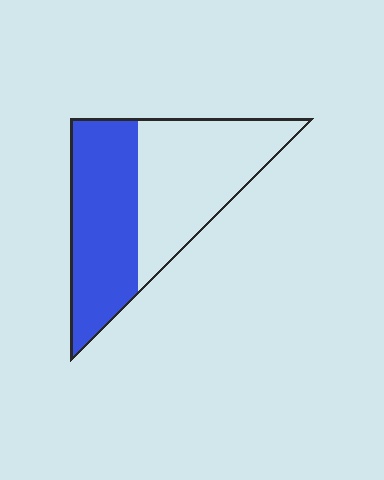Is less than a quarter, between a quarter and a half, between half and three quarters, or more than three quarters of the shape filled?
Between a quarter and a half.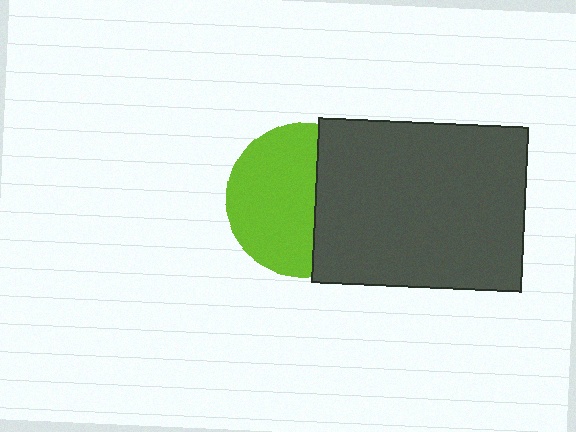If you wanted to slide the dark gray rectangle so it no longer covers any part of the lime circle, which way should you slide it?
Slide it right — that is the most direct way to separate the two shapes.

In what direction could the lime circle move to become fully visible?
The lime circle could move left. That would shift it out from behind the dark gray rectangle entirely.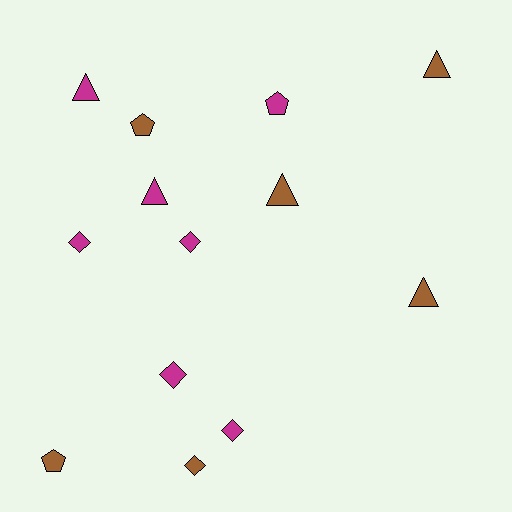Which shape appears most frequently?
Triangle, with 5 objects.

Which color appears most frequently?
Magenta, with 7 objects.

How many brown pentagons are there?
There are 2 brown pentagons.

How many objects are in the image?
There are 13 objects.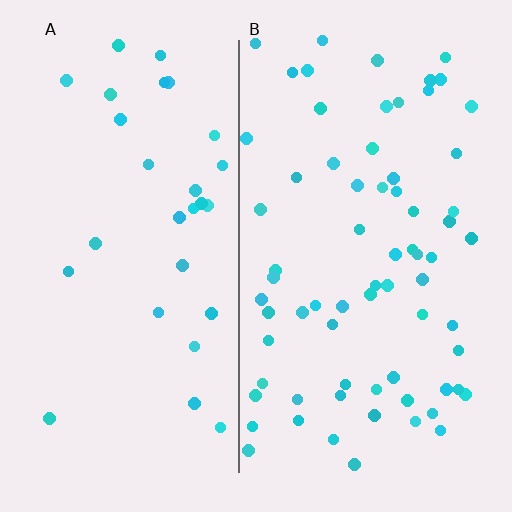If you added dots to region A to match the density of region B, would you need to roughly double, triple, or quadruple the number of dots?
Approximately double.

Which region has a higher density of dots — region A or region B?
B (the right).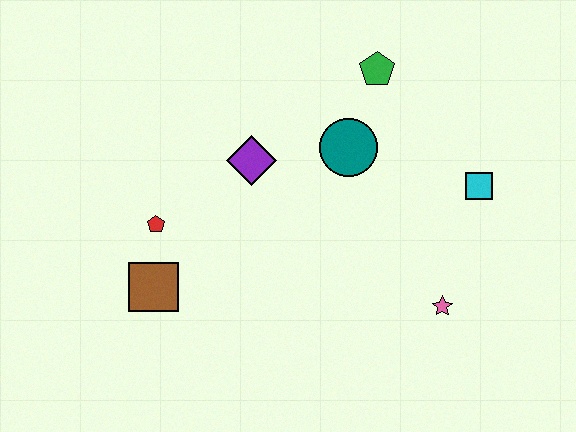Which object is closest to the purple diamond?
The teal circle is closest to the purple diamond.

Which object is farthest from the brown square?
The cyan square is farthest from the brown square.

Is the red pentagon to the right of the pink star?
No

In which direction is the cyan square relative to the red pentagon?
The cyan square is to the right of the red pentagon.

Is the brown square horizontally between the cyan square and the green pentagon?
No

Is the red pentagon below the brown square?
No